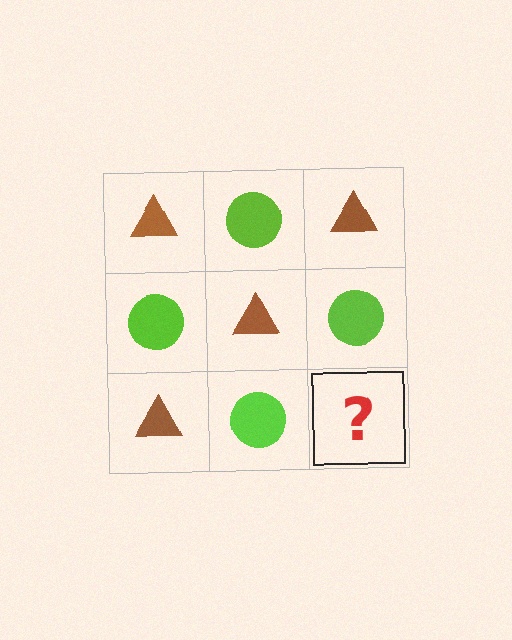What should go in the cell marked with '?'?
The missing cell should contain a brown triangle.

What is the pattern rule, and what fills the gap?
The rule is that it alternates brown triangle and lime circle in a checkerboard pattern. The gap should be filled with a brown triangle.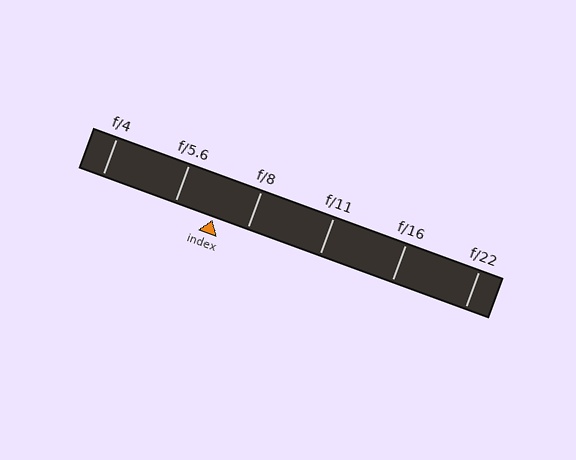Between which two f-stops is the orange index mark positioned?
The index mark is between f/5.6 and f/8.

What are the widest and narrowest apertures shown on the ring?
The widest aperture shown is f/4 and the narrowest is f/22.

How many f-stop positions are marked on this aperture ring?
There are 6 f-stop positions marked.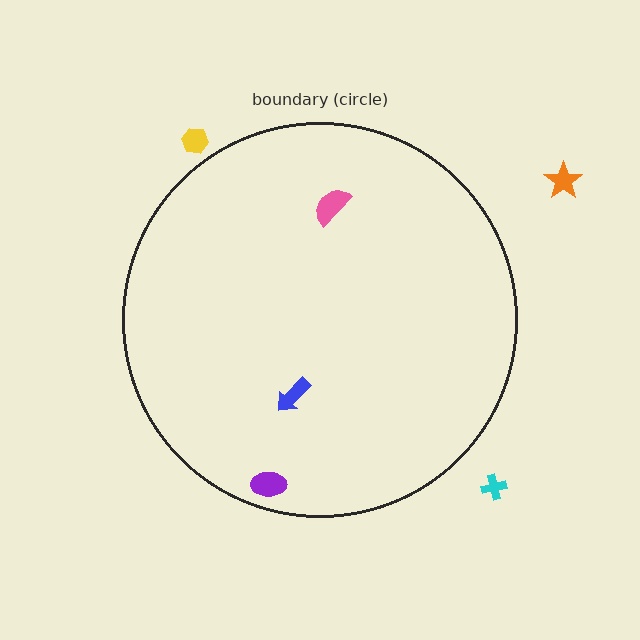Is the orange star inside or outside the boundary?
Outside.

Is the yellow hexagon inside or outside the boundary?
Outside.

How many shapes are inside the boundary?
3 inside, 3 outside.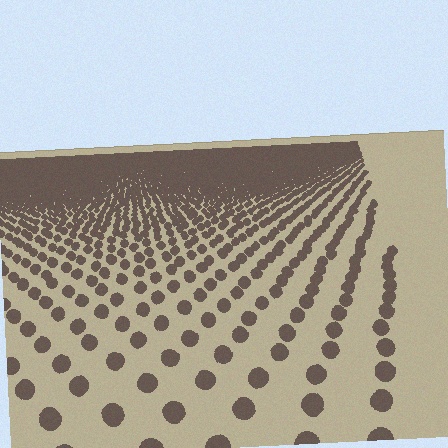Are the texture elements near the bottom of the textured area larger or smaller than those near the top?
Larger. Near the bottom, elements are closer to the viewer and appear at a bigger on-screen size.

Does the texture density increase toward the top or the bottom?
Density increases toward the top.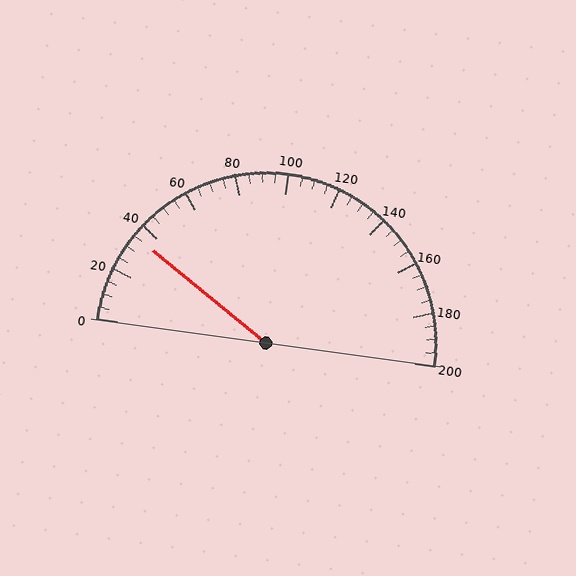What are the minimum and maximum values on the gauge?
The gauge ranges from 0 to 200.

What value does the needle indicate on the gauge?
The needle indicates approximately 35.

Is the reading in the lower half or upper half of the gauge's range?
The reading is in the lower half of the range (0 to 200).